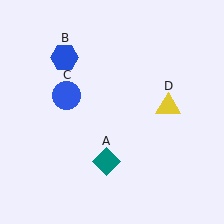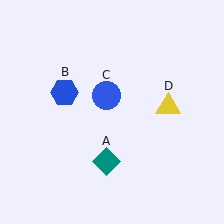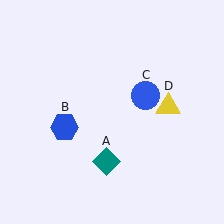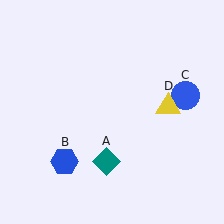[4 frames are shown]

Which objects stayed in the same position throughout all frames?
Teal diamond (object A) and yellow triangle (object D) remained stationary.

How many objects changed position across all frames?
2 objects changed position: blue hexagon (object B), blue circle (object C).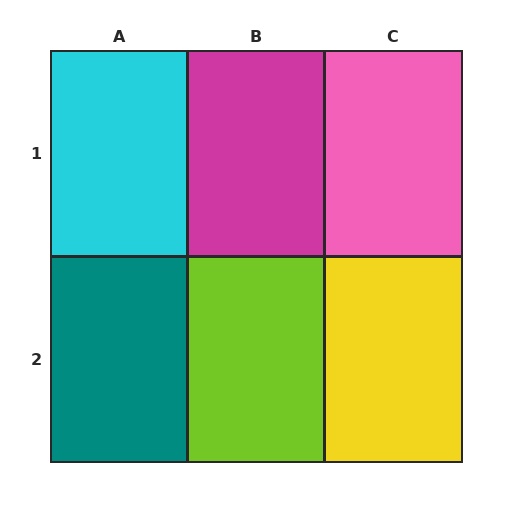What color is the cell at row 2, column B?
Lime.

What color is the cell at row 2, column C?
Yellow.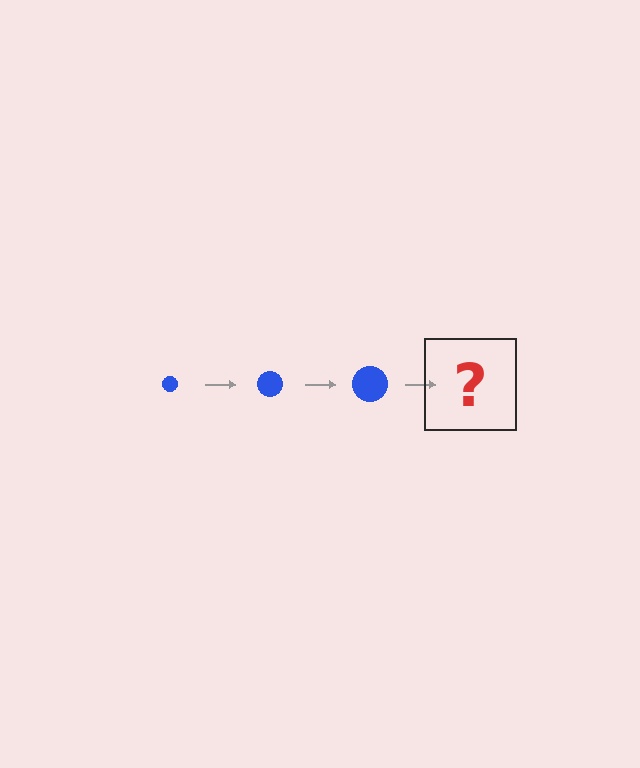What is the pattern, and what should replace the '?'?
The pattern is that the circle gets progressively larger each step. The '?' should be a blue circle, larger than the previous one.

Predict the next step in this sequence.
The next step is a blue circle, larger than the previous one.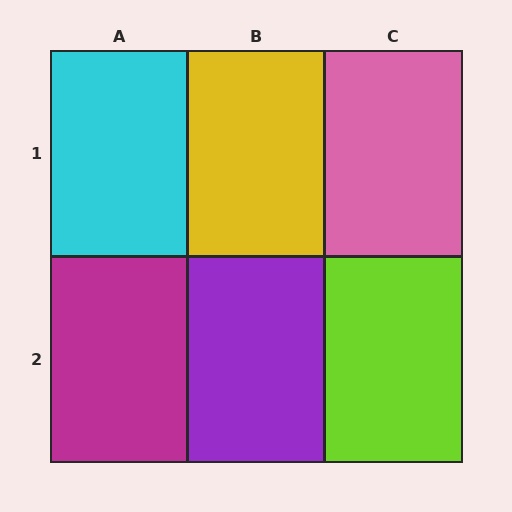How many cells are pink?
1 cell is pink.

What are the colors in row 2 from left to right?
Magenta, purple, lime.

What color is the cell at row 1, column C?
Pink.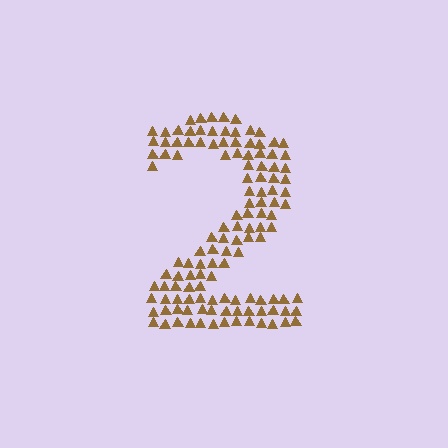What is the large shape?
The large shape is the digit 2.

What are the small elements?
The small elements are triangles.